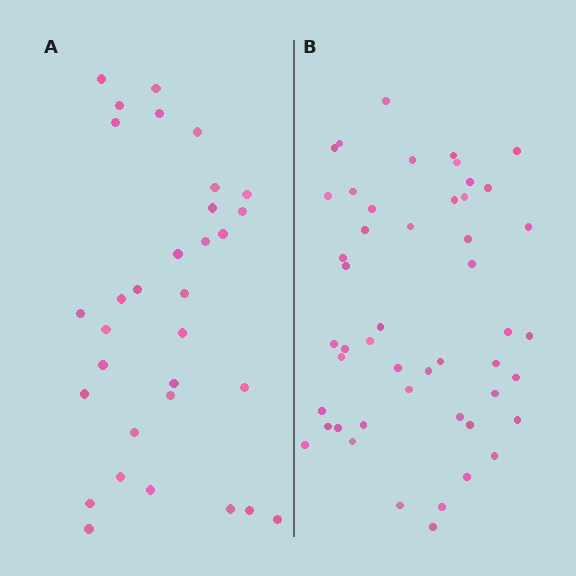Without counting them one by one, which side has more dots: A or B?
Region B (the right region) has more dots.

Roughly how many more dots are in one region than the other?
Region B has approximately 15 more dots than region A.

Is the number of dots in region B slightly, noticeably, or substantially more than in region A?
Region B has substantially more. The ratio is roughly 1.5 to 1.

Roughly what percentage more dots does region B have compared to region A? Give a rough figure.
About 55% more.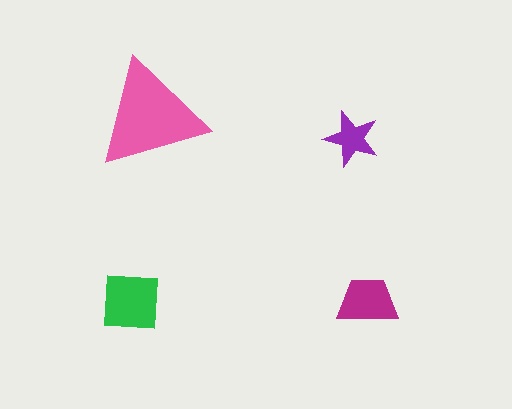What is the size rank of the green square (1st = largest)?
2nd.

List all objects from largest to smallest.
The pink triangle, the green square, the magenta trapezoid, the purple star.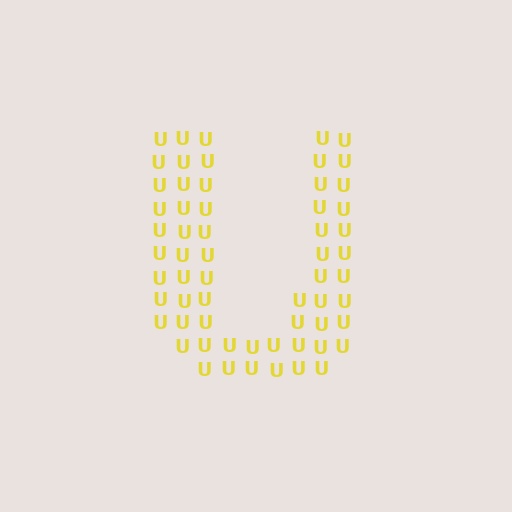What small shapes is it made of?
It is made of small letter U's.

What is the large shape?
The large shape is the letter U.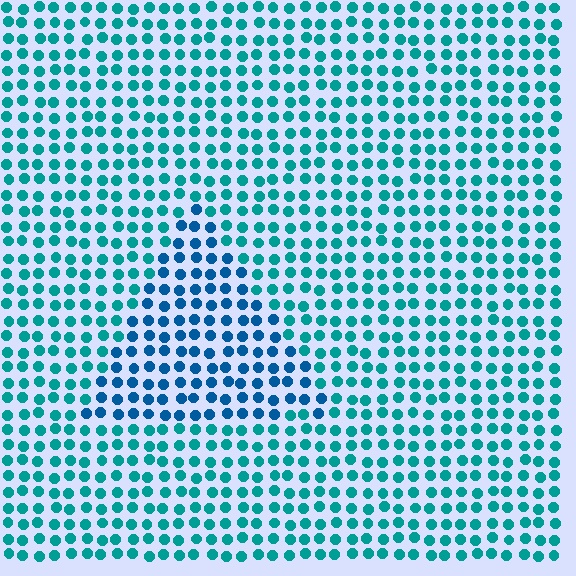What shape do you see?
I see a triangle.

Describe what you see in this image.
The image is filled with small teal elements in a uniform arrangement. A triangle-shaped region is visible where the elements are tinted to a slightly different hue, forming a subtle color boundary.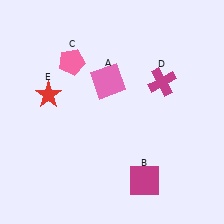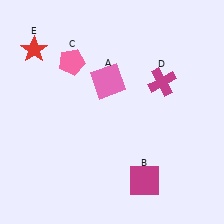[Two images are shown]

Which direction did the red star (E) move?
The red star (E) moved up.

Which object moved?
The red star (E) moved up.